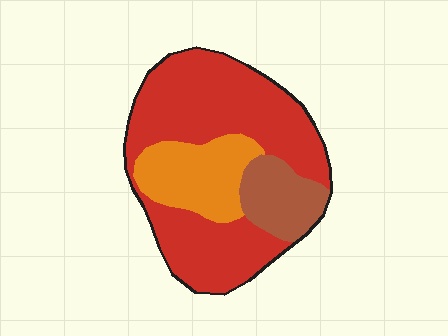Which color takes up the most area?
Red, at roughly 65%.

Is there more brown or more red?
Red.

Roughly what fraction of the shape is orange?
Orange covers about 20% of the shape.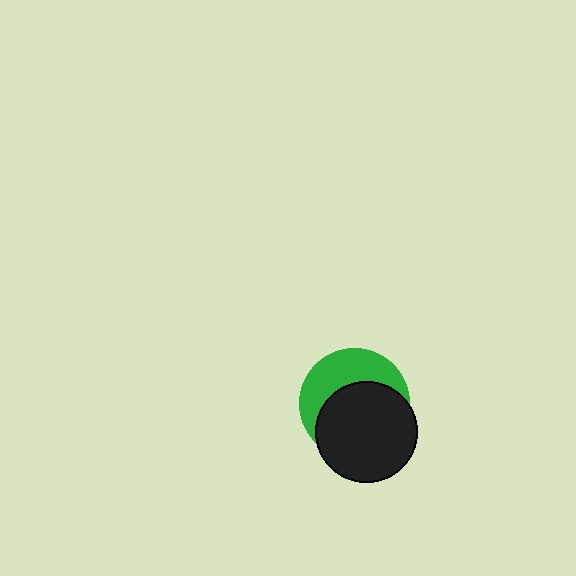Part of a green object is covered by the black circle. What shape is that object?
It is a circle.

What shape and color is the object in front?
The object in front is a black circle.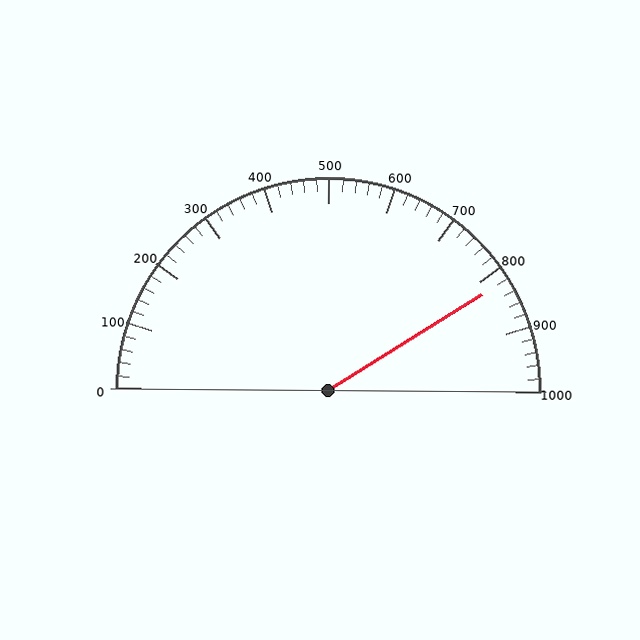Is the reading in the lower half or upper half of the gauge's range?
The reading is in the upper half of the range (0 to 1000).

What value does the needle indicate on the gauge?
The needle indicates approximately 820.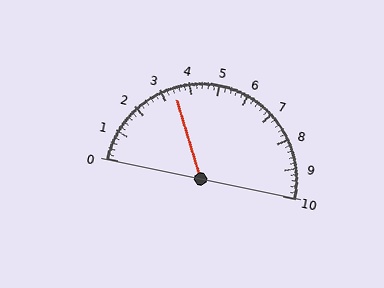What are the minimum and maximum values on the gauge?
The gauge ranges from 0 to 10.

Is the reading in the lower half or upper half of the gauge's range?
The reading is in the lower half of the range (0 to 10).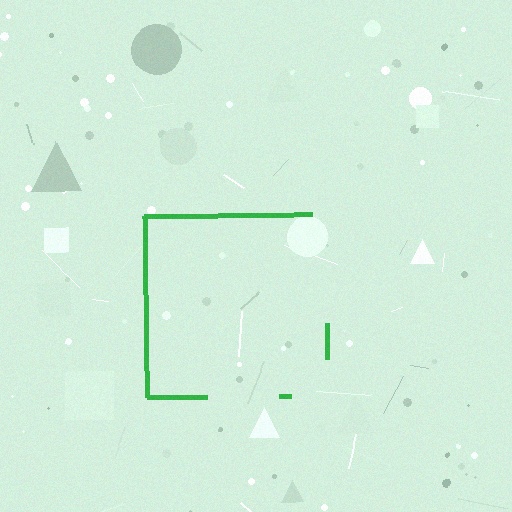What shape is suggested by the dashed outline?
The dashed outline suggests a square.